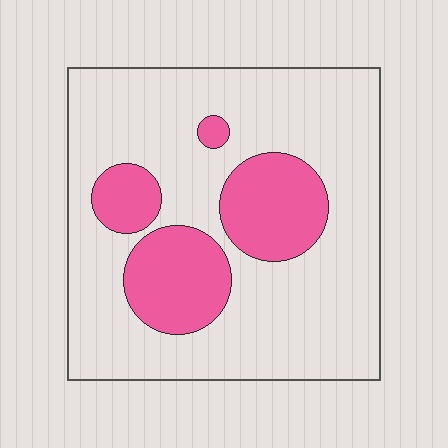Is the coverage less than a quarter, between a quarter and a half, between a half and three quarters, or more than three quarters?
Less than a quarter.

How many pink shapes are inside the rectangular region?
4.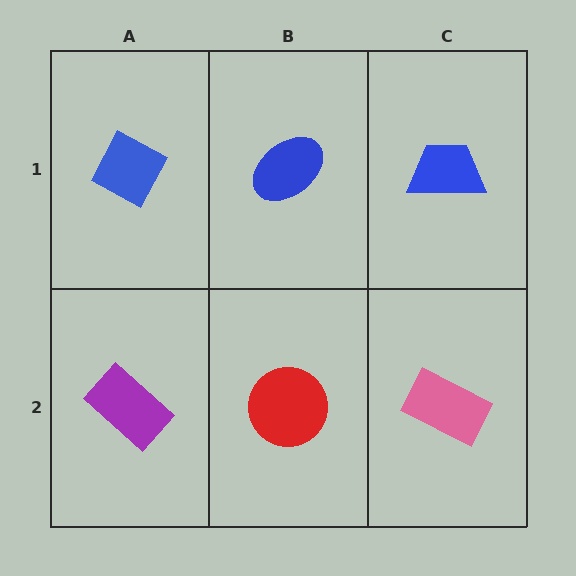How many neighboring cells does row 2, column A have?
2.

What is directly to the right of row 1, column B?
A blue trapezoid.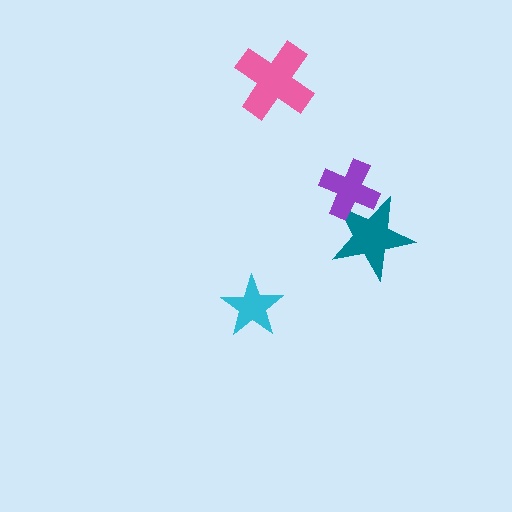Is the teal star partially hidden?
Yes, it is partially covered by another shape.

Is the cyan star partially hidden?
No, no other shape covers it.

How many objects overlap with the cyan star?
0 objects overlap with the cyan star.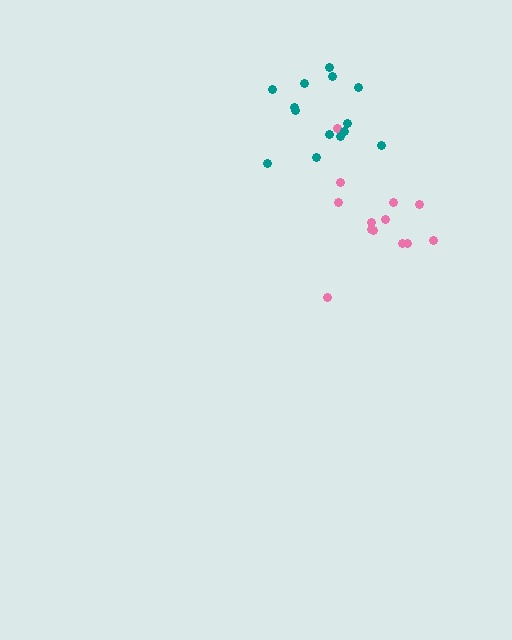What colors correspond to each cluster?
The clusters are colored: pink, teal.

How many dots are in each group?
Group 1: 13 dots, Group 2: 14 dots (27 total).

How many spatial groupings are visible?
There are 2 spatial groupings.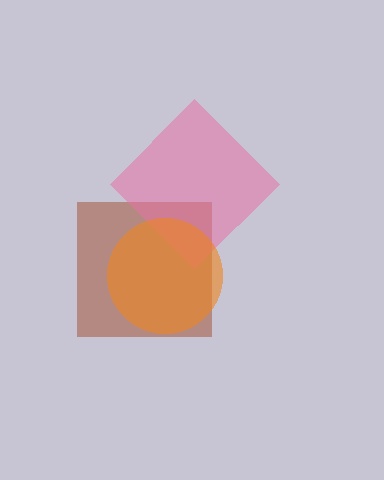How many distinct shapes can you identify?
There are 3 distinct shapes: a brown square, a pink diamond, an orange circle.